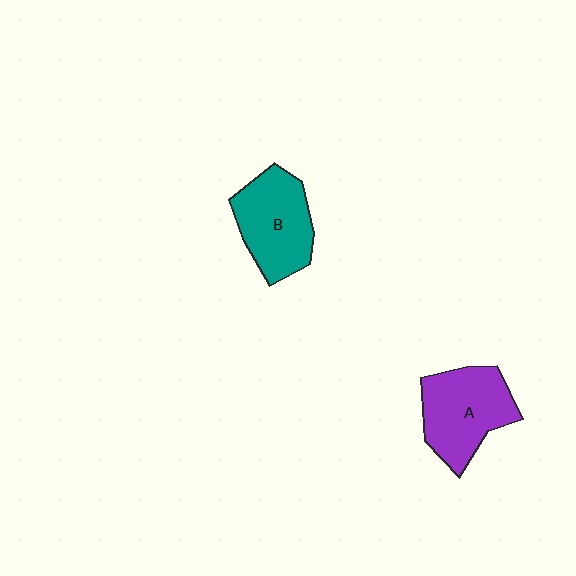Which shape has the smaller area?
Shape B (teal).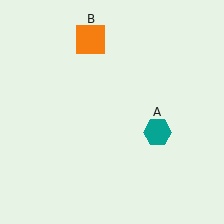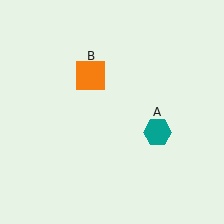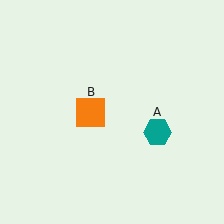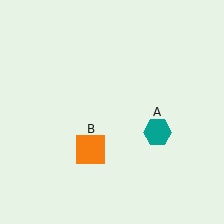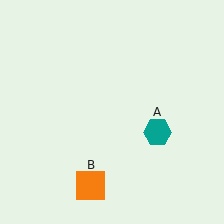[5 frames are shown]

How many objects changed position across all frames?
1 object changed position: orange square (object B).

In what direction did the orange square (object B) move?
The orange square (object B) moved down.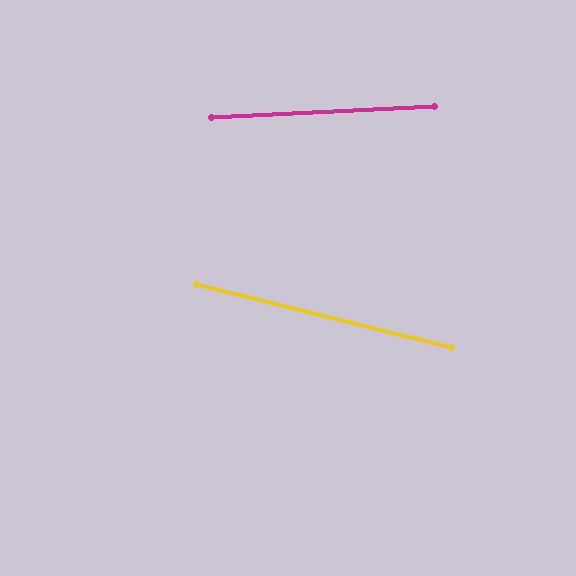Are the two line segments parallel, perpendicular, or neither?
Neither parallel nor perpendicular — they differ by about 16°.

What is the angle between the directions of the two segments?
Approximately 16 degrees.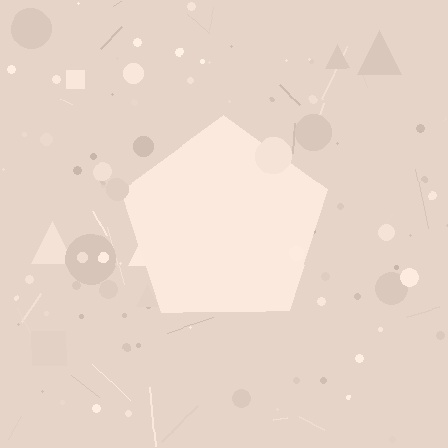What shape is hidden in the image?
A pentagon is hidden in the image.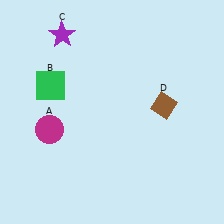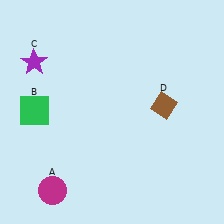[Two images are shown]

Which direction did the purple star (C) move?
The purple star (C) moved left.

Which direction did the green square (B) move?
The green square (B) moved down.